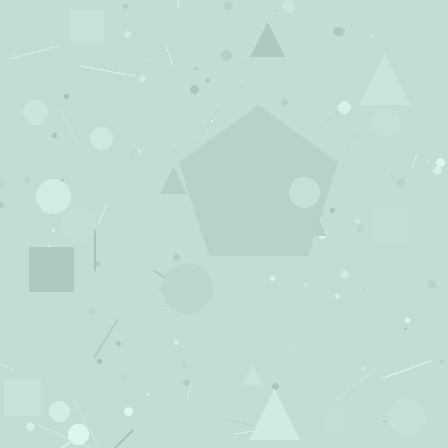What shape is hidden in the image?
A pentagon is hidden in the image.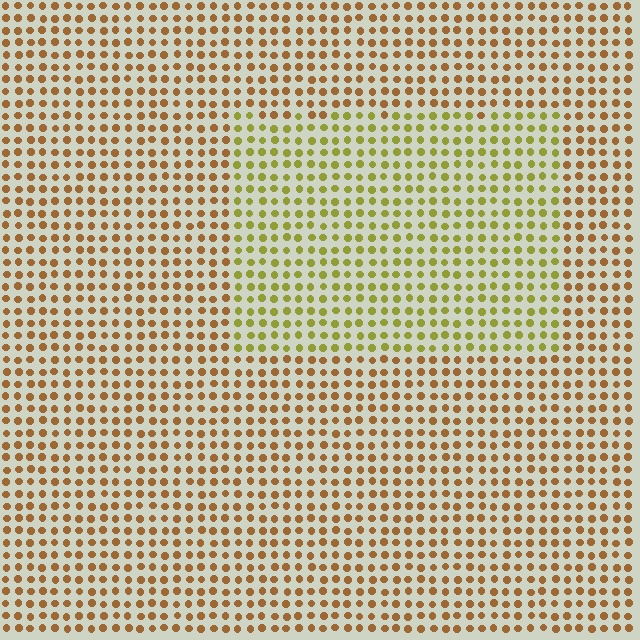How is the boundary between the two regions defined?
The boundary is defined purely by a slight shift in hue (about 39 degrees). Spacing, size, and orientation are identical on both sides.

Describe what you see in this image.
The image is filled with small brown elements in a uniform arrangement. A rectangle-shaped region is visible where the elements are tinted to a slightly different hue, forming a subtle color boundary.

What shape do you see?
I see a rectangle.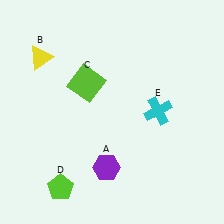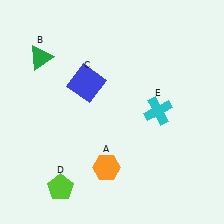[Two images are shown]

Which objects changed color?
A changed from purple to orange. B changed from yellow to green. C changed from lime to blue.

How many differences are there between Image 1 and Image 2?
There are 3 differences between the two images.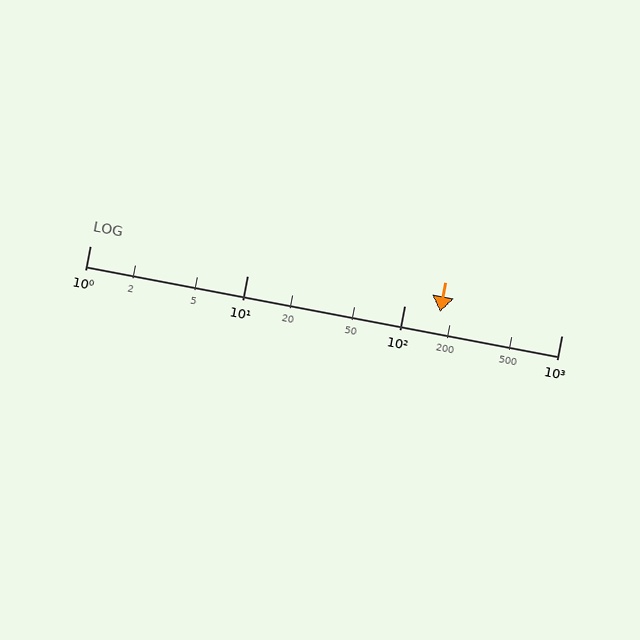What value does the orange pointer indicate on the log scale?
The pointer indicates approximately 170.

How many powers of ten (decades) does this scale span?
The scale spans 3 decades, from 1 to 1000.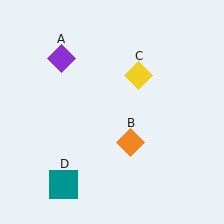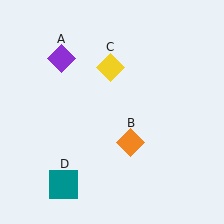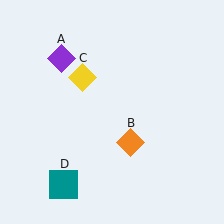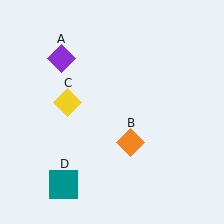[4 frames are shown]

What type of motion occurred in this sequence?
The yellow diamond (object C) rotated counterclockwise around the center of the scene.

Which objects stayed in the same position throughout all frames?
Purple diamond (object A) and orange diamond (object B) and teal square (object D) remained stationary.